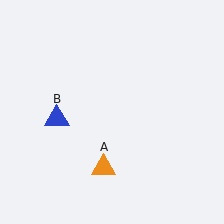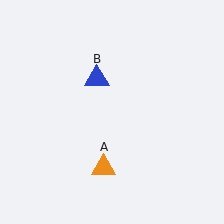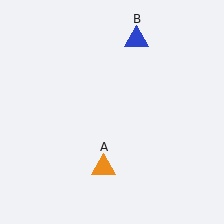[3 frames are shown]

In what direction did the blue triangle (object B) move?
The blue triangle (object B) moved up and to the right.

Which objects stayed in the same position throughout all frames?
Orange triangle (object A) remained stationary.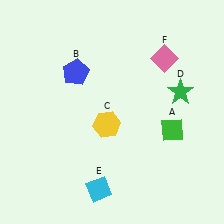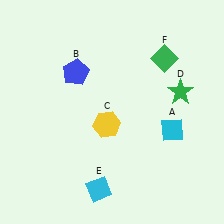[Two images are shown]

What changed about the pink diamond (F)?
In Image 1, F is pink. In Image 2, it changed to green.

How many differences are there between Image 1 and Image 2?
There are 2 differences between the two images.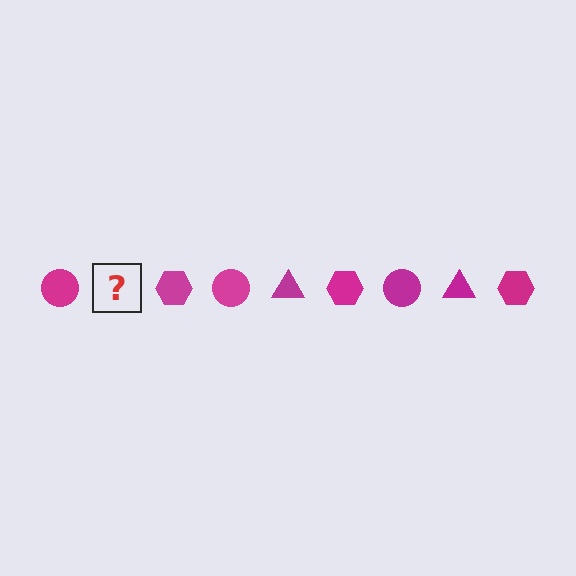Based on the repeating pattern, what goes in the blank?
The blank should be a magenta triangle.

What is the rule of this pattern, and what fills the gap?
The rule is that the pattern cycles through circle, triangle, hexagon shapes in magenta. The gap should be filled with a magenta triangle.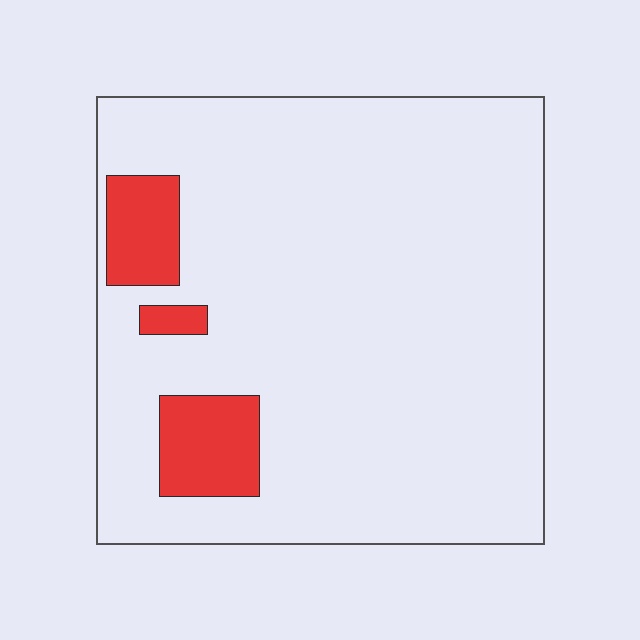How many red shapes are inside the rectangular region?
3.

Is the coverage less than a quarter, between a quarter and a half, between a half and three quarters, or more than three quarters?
Less than a quarter.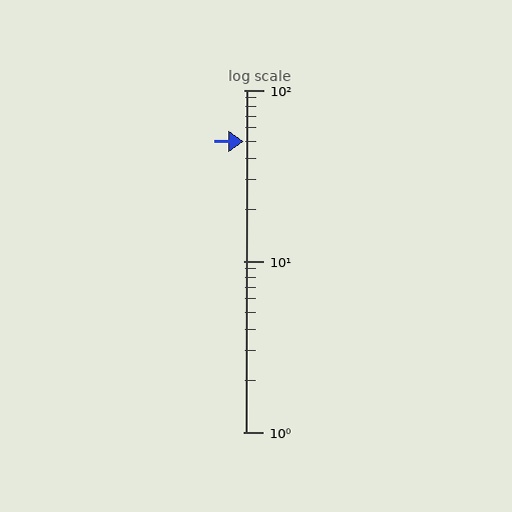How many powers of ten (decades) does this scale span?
The scale spans 2 decades, from 1 to 100.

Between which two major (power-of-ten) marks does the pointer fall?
The pointer is between 10 and 100.